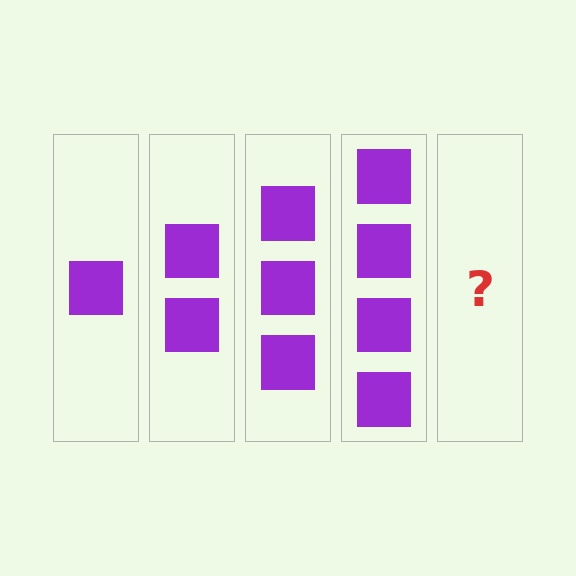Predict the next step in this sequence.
The next step is 5 squares.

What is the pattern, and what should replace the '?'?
The pattern is that each step adds one more square. The '?' should be 5 squares.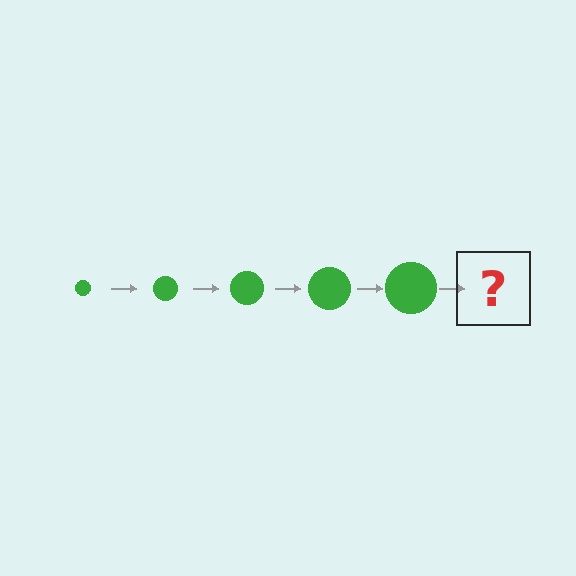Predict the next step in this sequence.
The next step is a green circle, larger than the previous one.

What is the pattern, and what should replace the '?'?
The pattern is that the circle gets progressively larger each step. The '?' should be a green circle, larger than the previous one.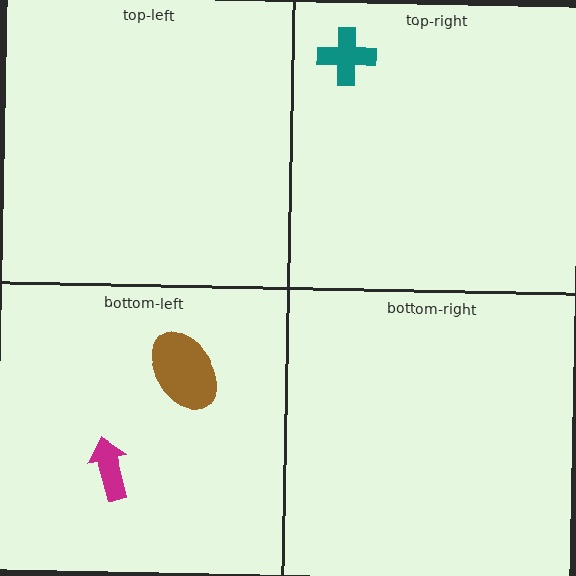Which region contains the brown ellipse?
The bottom-left region.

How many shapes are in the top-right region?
1.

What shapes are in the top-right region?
The teal cross.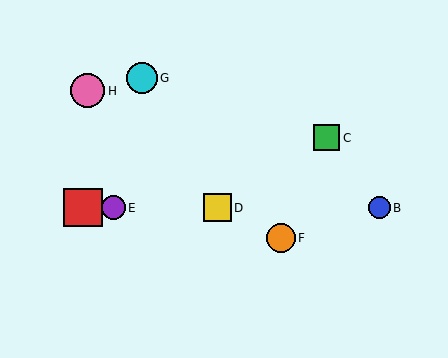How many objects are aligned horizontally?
4 objects (A, B, D, E) are aligned horizontally.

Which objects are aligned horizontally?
Objects A, B, D, E are aligned horizontally.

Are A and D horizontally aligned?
Yes, both are at y≈208.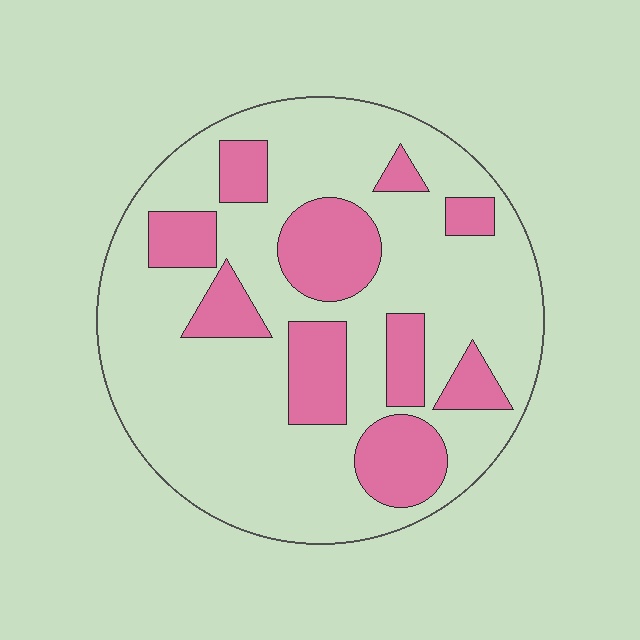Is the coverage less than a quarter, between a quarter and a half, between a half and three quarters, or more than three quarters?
Between a quarter and a half.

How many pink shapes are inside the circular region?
10.